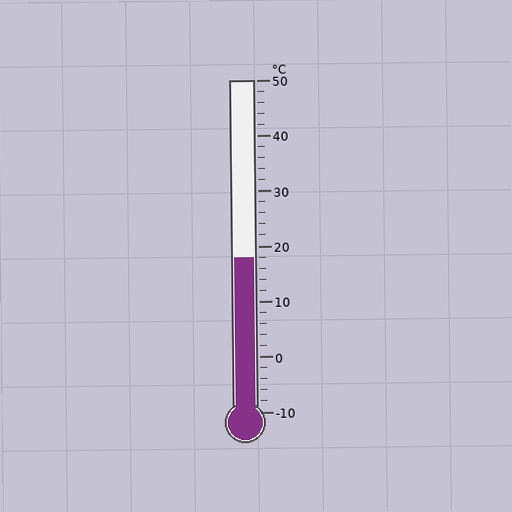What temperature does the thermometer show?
The thermometer shows approximately 18°C.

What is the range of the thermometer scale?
The thermometer scale ranges from -10°C to 50°C.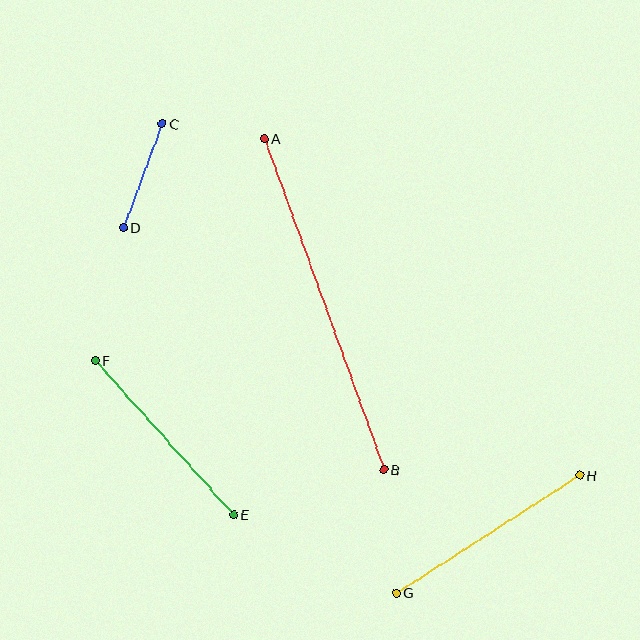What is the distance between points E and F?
The distance is approximately 207 pixels.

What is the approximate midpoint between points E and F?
The midpoint is at approximately (164, 437) pixels.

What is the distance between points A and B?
The distance is approximately 352 pixels.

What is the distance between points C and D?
The distance is approximately 111 pixels.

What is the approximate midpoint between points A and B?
The midpoint is at approximately (324, 304) pixels.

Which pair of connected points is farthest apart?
Points A and B are farthest apart.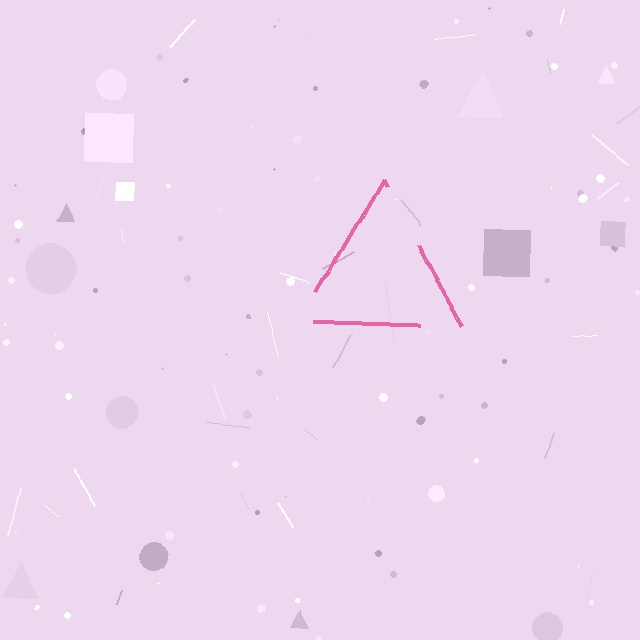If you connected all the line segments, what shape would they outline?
They would outline a triangle.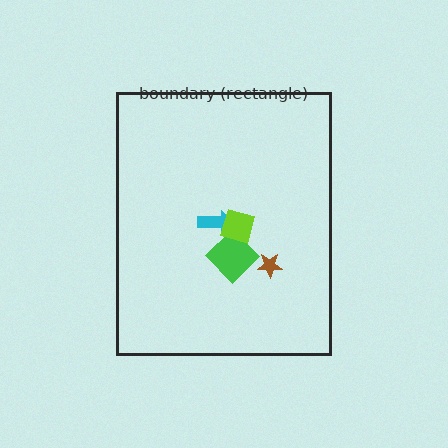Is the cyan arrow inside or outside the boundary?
Inside.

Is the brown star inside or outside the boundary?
Inside.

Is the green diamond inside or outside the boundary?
Inside.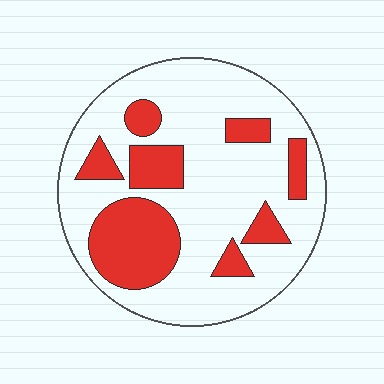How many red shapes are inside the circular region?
8.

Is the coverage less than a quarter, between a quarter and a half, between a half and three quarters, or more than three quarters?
Between a quarter and a half.